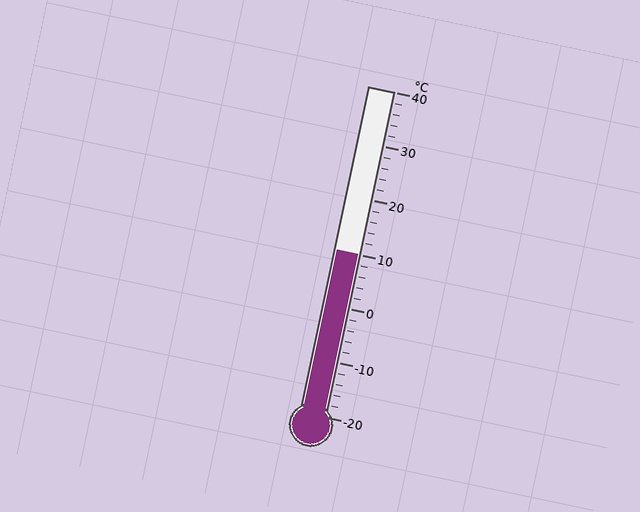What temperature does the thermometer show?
The thermometer shows approximately 10°C.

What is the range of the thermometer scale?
The thermometer scale ranges from -20°C to 40°C.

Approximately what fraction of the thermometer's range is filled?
The thermometer is filled to approximately 50% of its range.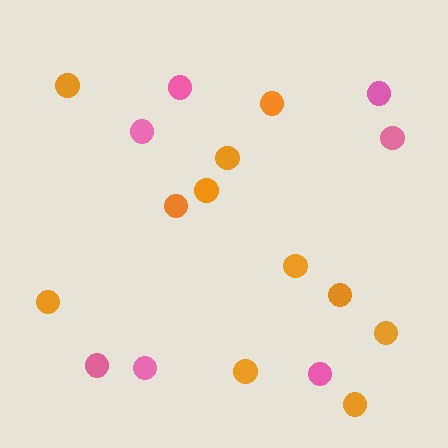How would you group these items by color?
There are 2 groups: one group of orange circles (11) and one group of pink circles (7).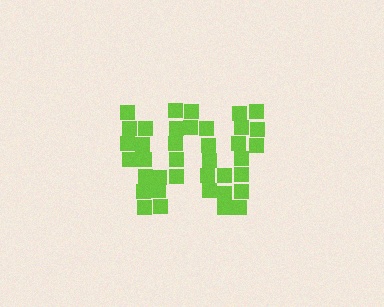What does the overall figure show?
The overall figure shows the letter W.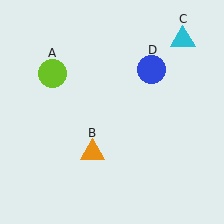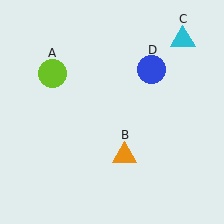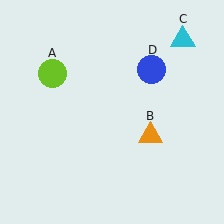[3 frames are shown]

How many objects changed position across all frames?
1 object changed position: orange triangle (object B).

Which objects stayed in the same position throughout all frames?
Lime circle (object A) and cyan triangle (object C) and blue circle (object D) remained stationary.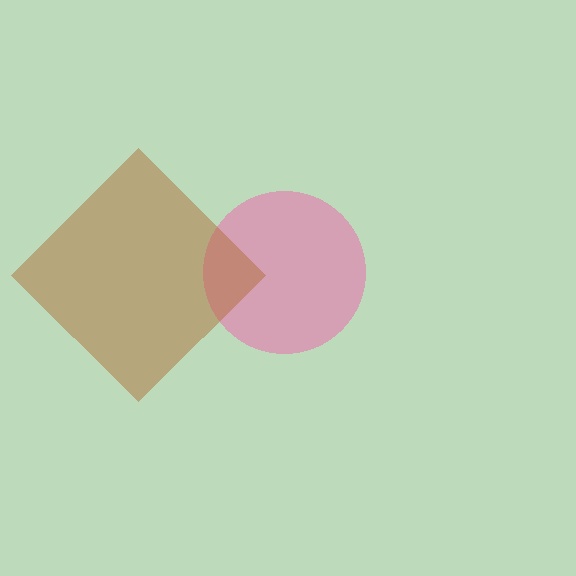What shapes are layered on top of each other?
The layered shapes are: a pink circle, a brown diamond.